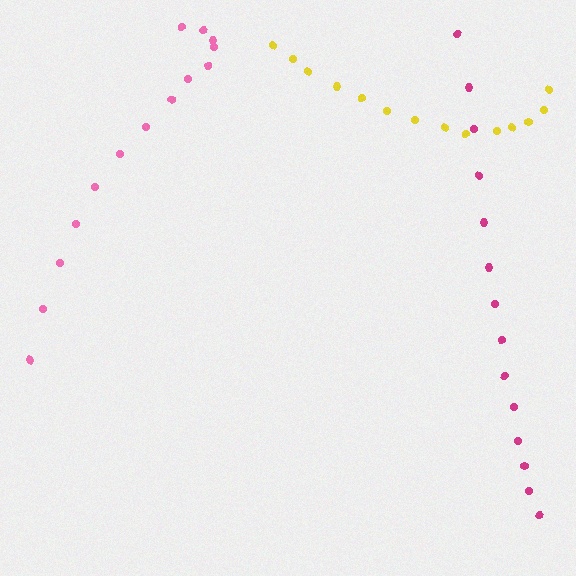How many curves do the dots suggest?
There are 3 distinct paths.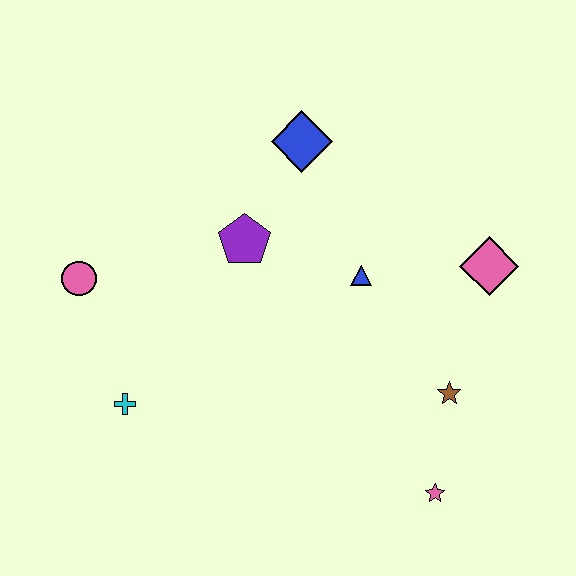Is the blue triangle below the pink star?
No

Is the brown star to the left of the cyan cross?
No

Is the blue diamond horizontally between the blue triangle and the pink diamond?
No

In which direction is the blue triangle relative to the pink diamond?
The blue triangle is to the left of the pink diamond.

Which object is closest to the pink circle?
The cyan cross is closest to the pink circle.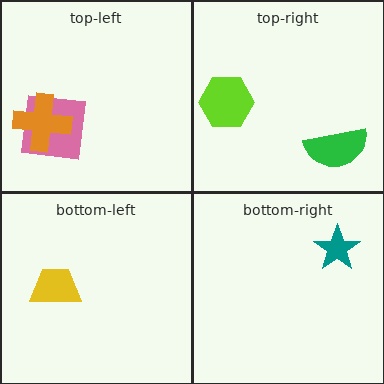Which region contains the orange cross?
The top-left region.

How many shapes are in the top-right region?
2.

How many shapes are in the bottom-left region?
1.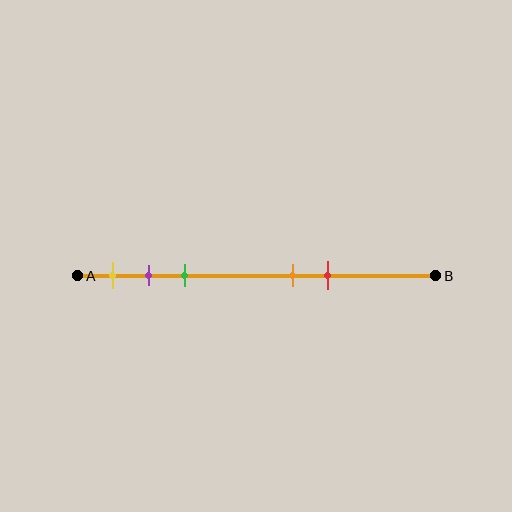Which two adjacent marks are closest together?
The purple and green marks are the closest adjacent pair.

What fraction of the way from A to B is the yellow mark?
The yellow mark is approximately 10% (0.1) of the way from A to B.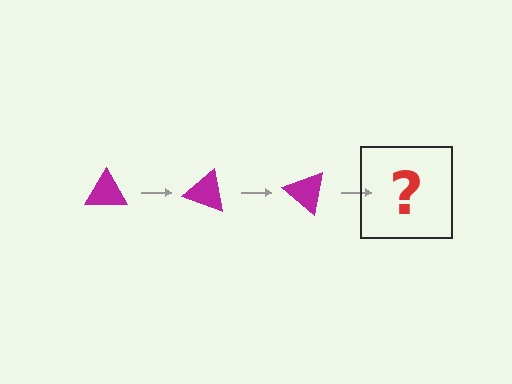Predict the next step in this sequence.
The next step is a magenta triangle rotated 60 degrees.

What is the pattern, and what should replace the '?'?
The pattern is that the triangle rotates 20 degrees each step. The '?' should be a magenta triangle rotated 60 degrees.